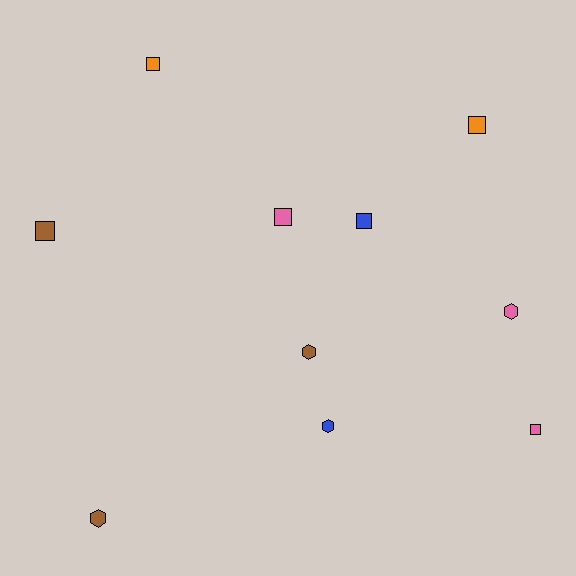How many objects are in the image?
There are 10 objects.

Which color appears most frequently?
Pink, with 3 objects.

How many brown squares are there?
There is 1 brown square.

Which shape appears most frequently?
Square, with 6 objects.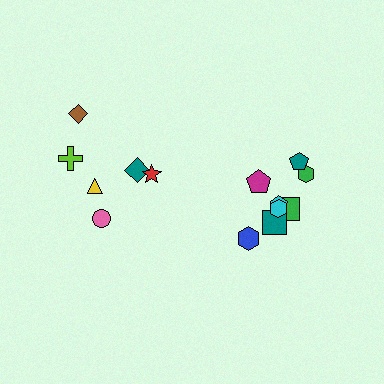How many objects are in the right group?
There are 8 objects.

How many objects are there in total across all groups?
There are 14 objects.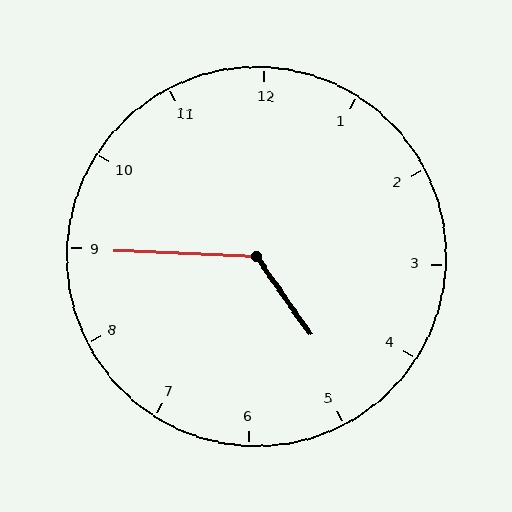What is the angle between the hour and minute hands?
Approximately 128 degrees.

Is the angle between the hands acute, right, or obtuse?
It is obtuse.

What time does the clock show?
4:45.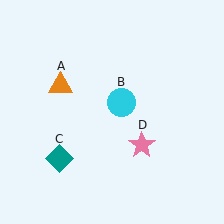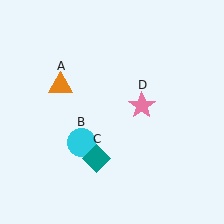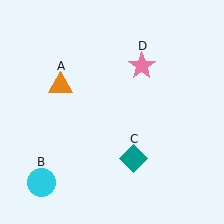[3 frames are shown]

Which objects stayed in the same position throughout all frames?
Orange triangle (object A) remained stationary.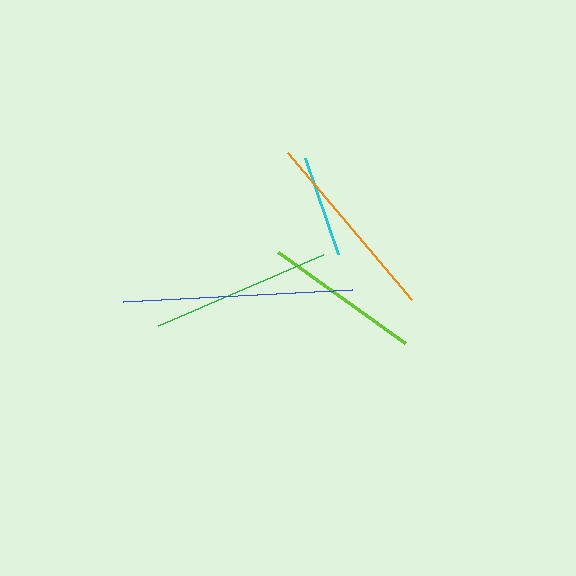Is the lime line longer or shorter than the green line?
The green line is longer than the lime line.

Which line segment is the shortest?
The cyan line is the shortest at approximately 101 pixels.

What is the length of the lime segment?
The lime segment is approximately 155 pixels long.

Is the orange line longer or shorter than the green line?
The orange line is longer than the green line.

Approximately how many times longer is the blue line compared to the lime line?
The blue line is approximately 1.5 times the length of the lime line.